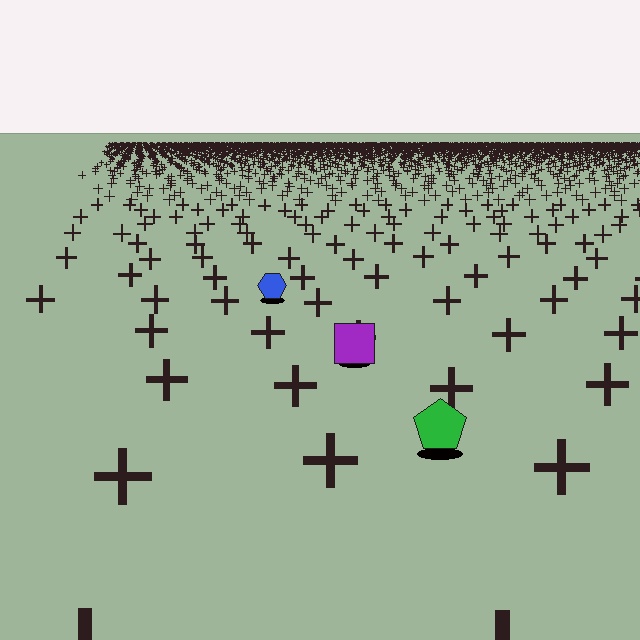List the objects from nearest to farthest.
From nearest to farthest: the green pentagon, the purple square, the blue hexagon.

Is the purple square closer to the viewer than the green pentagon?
No. The green pentagon is closer — you can tell from the texture gradient: the ground texture is coarser near it.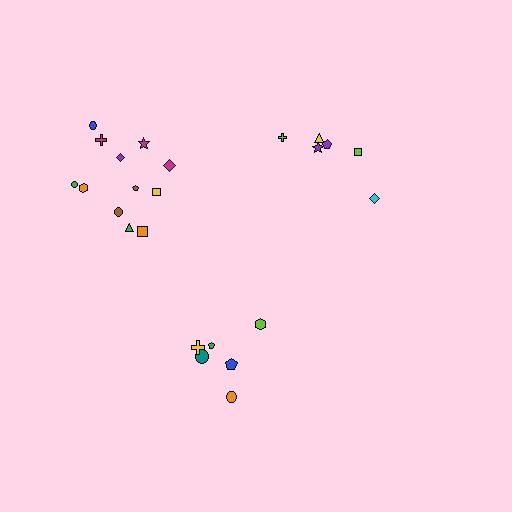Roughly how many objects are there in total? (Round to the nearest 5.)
Roughly 25 objects in total.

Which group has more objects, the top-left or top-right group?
The top-left group.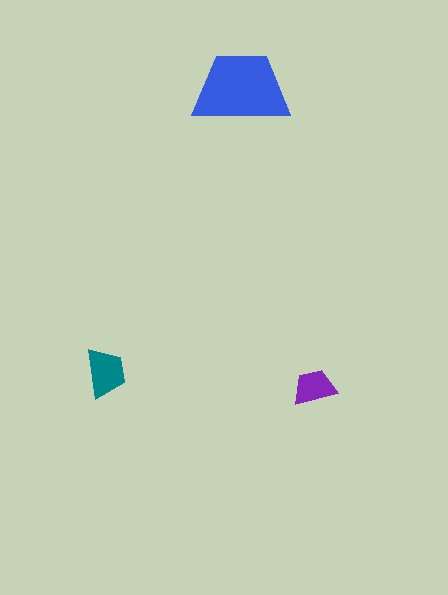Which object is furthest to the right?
The purple trapezoid is rightmost.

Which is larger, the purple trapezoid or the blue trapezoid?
The blue one.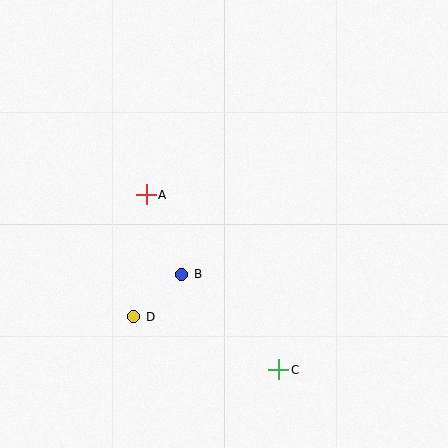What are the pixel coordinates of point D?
Point D is at (134, 317).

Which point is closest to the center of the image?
Point B at (182, 274) is closest to the center.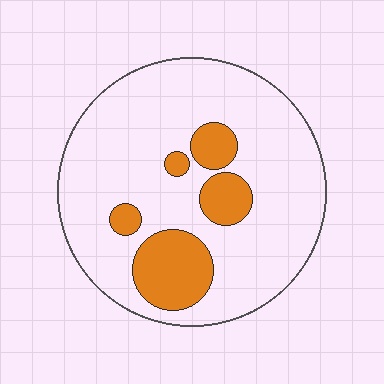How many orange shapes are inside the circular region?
5.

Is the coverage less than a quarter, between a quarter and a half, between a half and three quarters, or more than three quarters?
Less than a quarter.